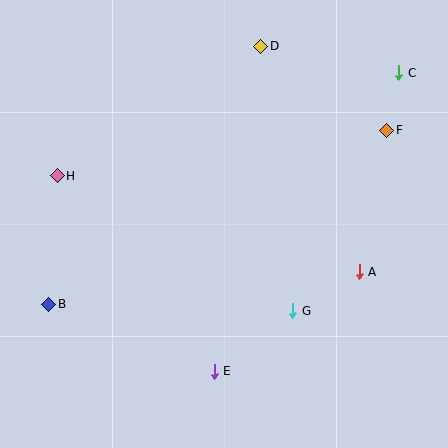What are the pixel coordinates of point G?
Point G is at (293, 311).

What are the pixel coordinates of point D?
Point D is at (261, 46).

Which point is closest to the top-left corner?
Point H is closest to the top-left corner.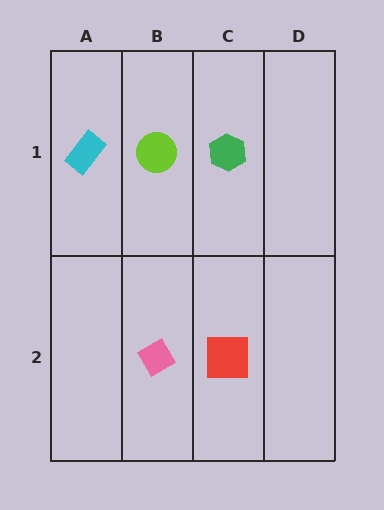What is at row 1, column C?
A green hexagon.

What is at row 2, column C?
A red square.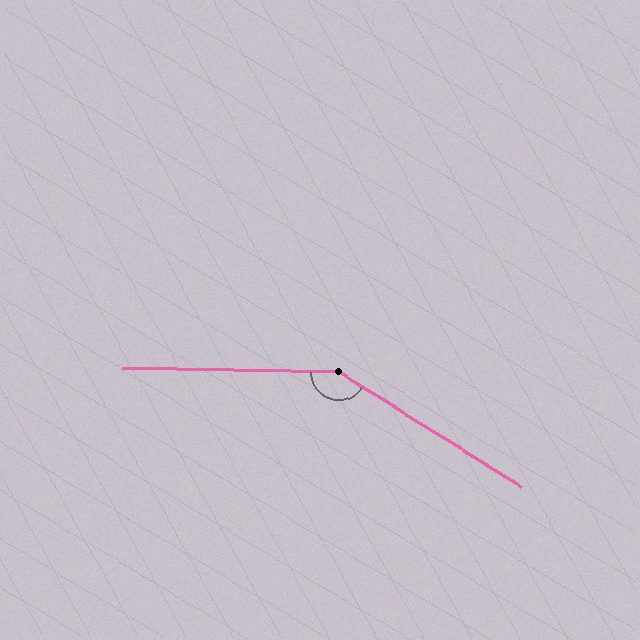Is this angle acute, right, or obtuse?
It is obtuse.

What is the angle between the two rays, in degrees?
Approximately 149 degrees.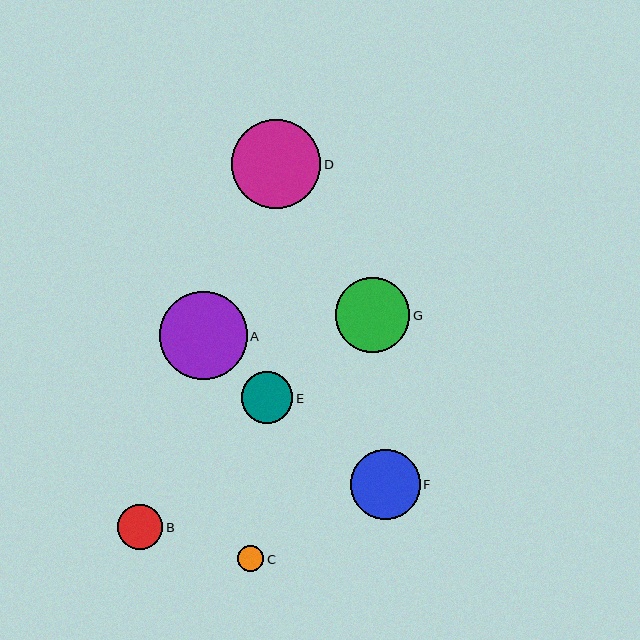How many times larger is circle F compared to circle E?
Circle F is approximately 1.4 times the size of circle E.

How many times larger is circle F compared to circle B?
Circle F is approximately 1.5 times the size of circle B.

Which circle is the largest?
Circle D is the largest with a size of approximately 89 pixels.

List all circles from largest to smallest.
From largest to smallest: D, A, G, F, E, B, C.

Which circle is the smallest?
Circle C is the smallest with a size of approximately 26 pixels.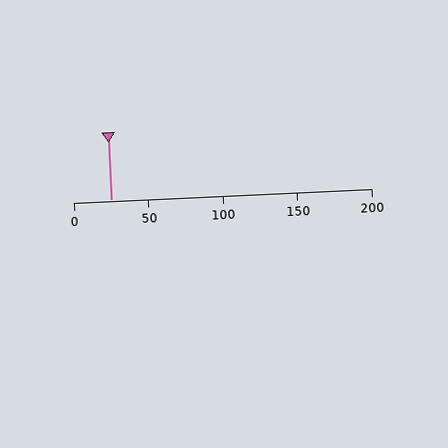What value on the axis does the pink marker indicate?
The marker indicates approximately 25.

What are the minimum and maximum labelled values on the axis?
The axis runs from 0 to 200.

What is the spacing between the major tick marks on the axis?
The major ticks are spaced 50 apart.